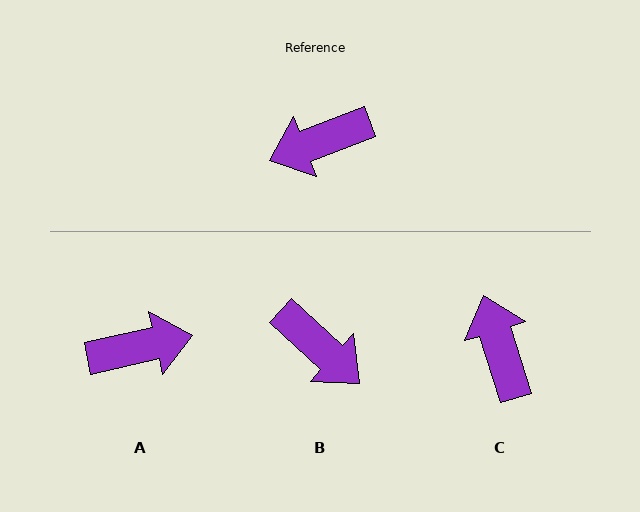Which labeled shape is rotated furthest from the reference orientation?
A, about 171 degrees away.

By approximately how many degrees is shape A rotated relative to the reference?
Approximately 171 degrees counter-clockwise.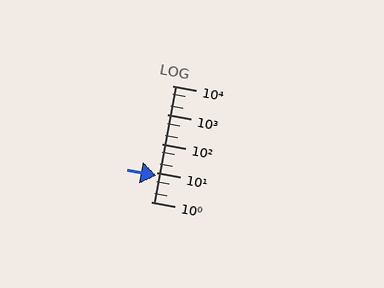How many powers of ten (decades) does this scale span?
The scale spans 4 decades, from 1 to 10000.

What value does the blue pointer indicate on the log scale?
The pointer indicates approximately 8.1.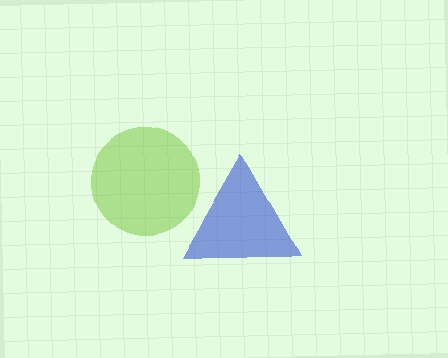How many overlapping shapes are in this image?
There are 2 overlapping shapes in the image.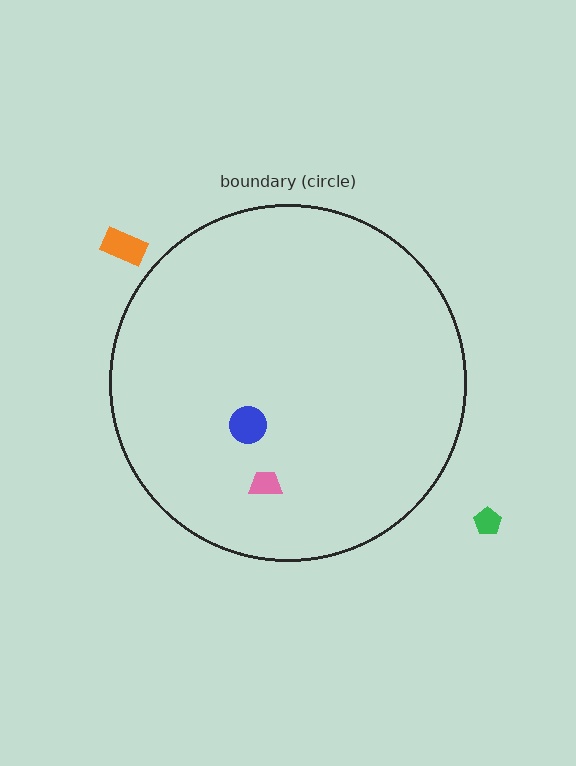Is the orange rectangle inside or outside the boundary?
Outside.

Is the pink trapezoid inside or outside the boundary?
Inside.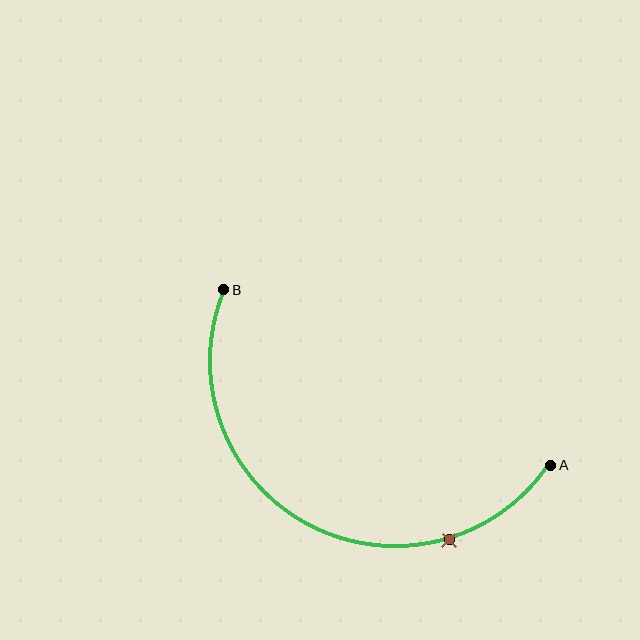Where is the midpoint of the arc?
The arc midpoint is the point on the curve farthest from the straight line joining A and B. It sits below that line.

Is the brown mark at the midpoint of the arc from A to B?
No. The brown mark lies on the arc but is closer to endpoint A. The arc midpoint would be at the point on the curve equidistant along the arc from both A and B.